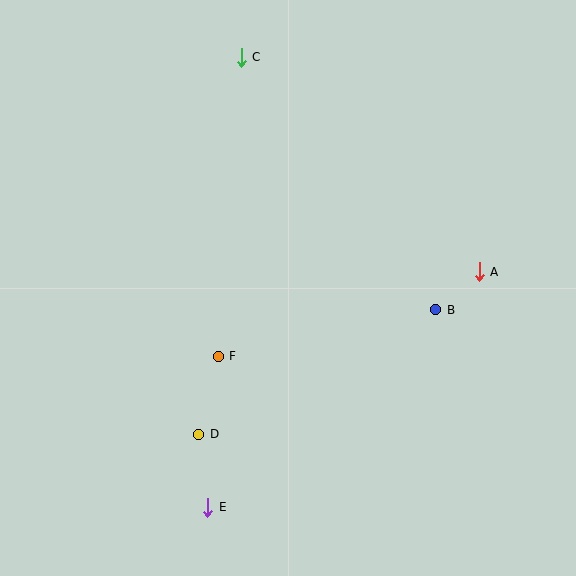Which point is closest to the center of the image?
Point F at (218, 356) is closest to the center.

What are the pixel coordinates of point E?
Point E is at (208, 507).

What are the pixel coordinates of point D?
Point D is at (199, 434).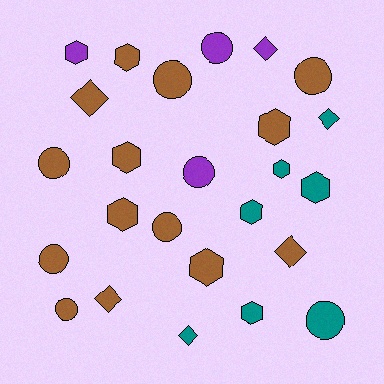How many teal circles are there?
There is 1 teal circle.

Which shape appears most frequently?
Hexagon, with 10 objects.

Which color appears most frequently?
Brown, with 14 objects.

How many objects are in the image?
There are 25 objects.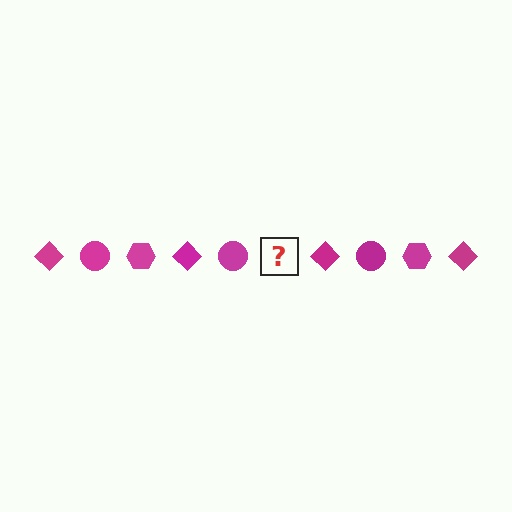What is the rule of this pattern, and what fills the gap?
The rule is that the pattern cycles through diamond, circle, hexagon shapes in magenta. The gap should be filled with a magenta hexagon.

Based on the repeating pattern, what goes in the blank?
The blank should be a magenta hexagon.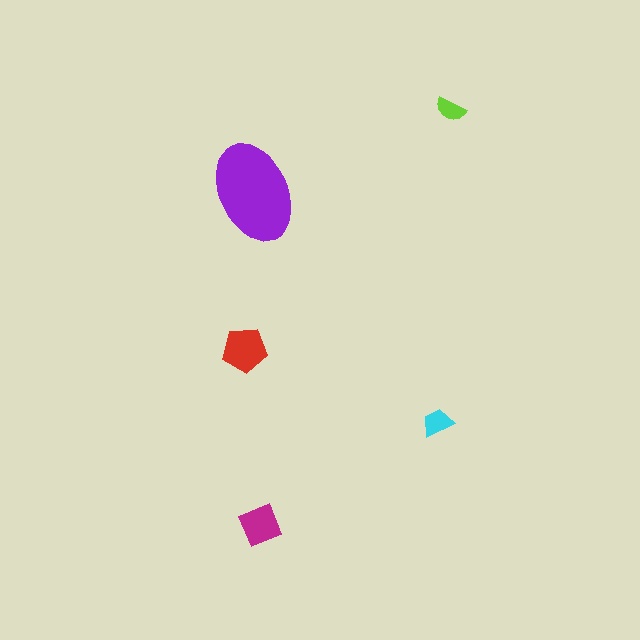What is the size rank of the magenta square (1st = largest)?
3rd.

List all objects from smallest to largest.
The lime semicircle, the cyan trapezoid, the magenta square, the red pentagon, the purple ellipse.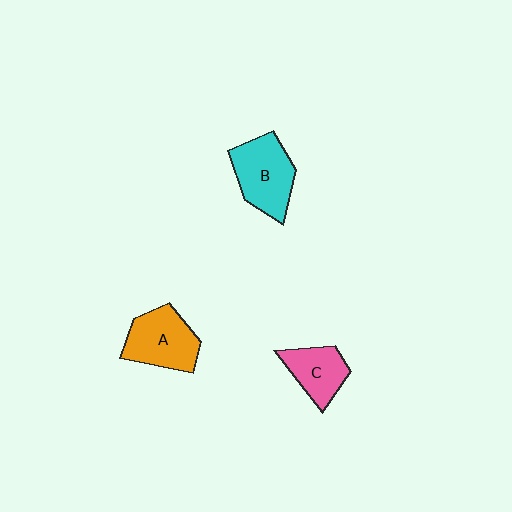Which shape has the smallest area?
Shape C (pink).